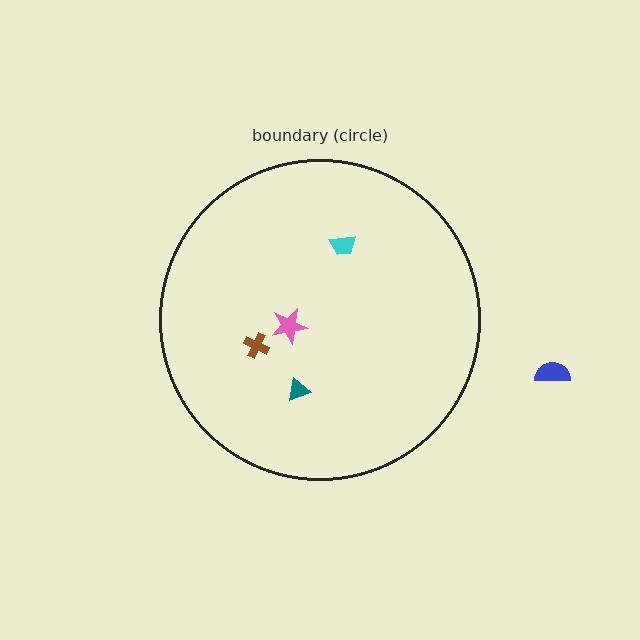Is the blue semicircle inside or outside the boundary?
Outside.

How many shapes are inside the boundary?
4 inside, 1 outside.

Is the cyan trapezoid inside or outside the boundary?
Inside.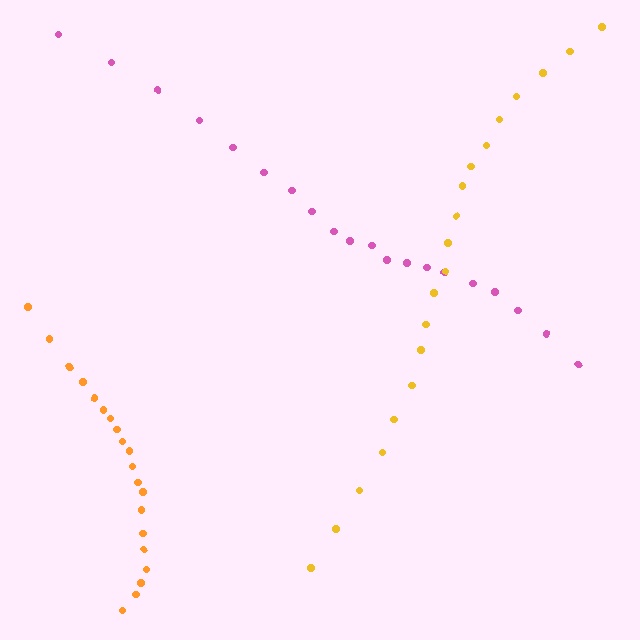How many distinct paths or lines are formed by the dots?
There are 3 distinct paths.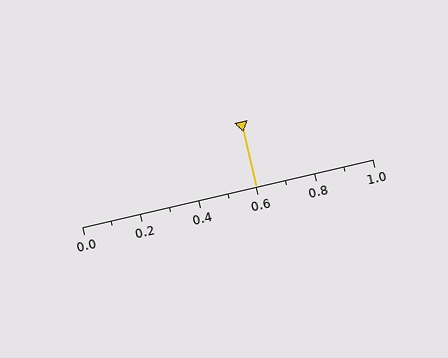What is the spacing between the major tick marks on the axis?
The major ticks are spaced 0.2 apart.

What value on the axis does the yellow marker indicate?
The marker indicates approximately 0.6.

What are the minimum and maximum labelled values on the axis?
The axis runs from 0.0 to 1.0.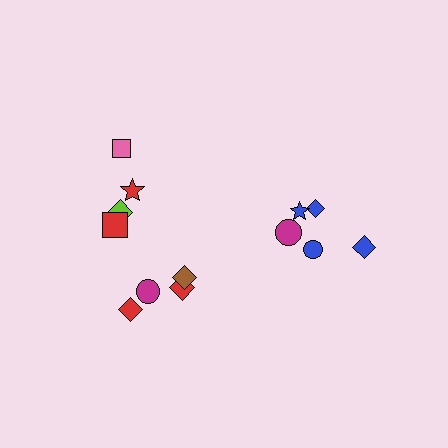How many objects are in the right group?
There are 5 objects.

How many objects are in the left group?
There are 8 objects.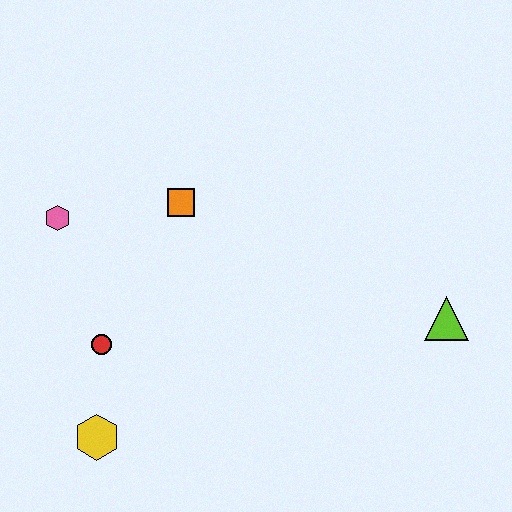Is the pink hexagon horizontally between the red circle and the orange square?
No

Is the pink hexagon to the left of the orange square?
Yes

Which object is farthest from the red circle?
The lime triangle is farthest from the red circle.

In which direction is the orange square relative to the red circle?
The orange square is above the red circle.